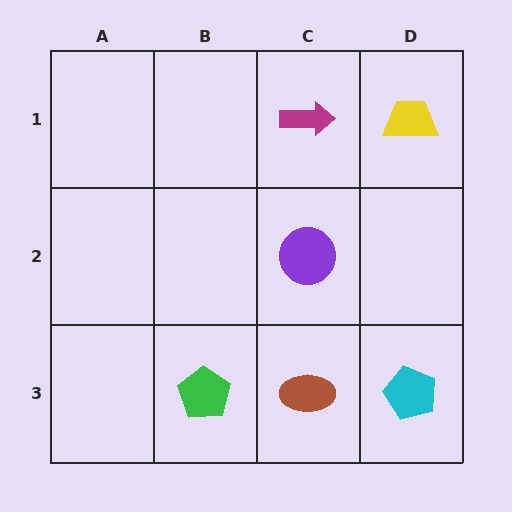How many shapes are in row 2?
1 shape.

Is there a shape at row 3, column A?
No, that cell is empty.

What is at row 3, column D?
A cyan pentagon.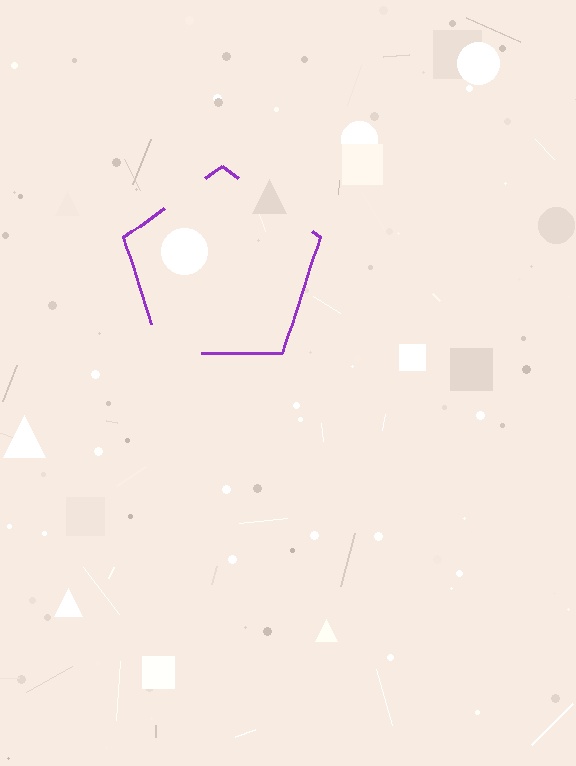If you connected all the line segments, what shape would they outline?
They would outline a pentagon.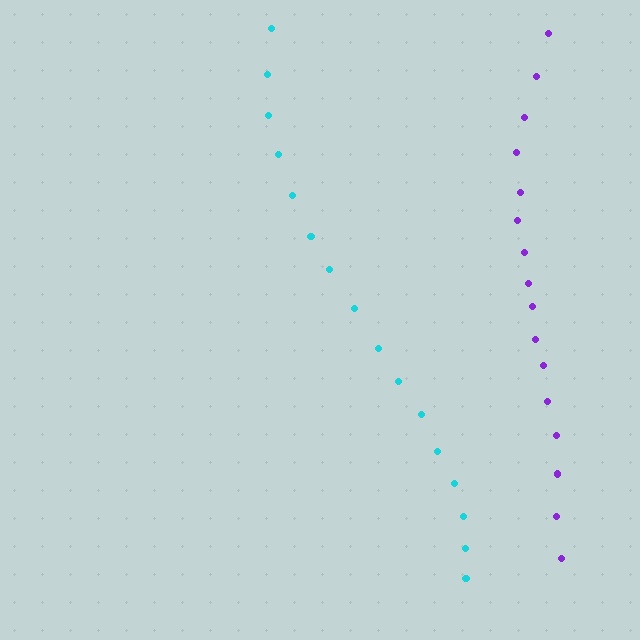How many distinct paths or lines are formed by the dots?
There are 2 distinct paths.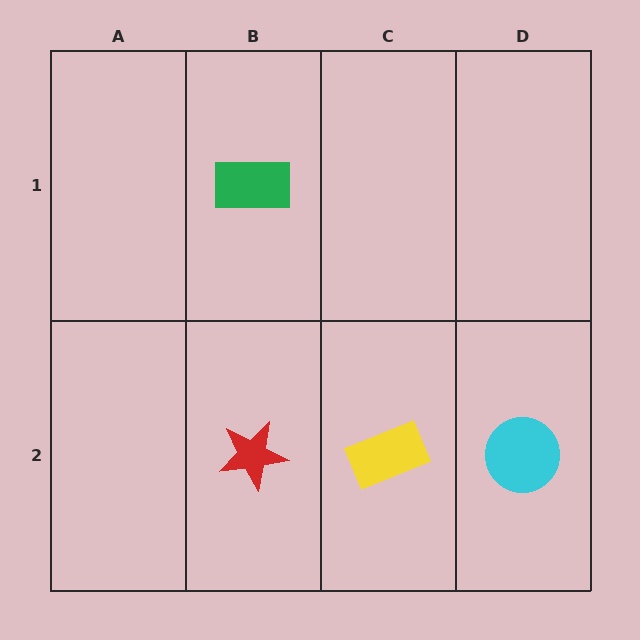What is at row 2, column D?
A cyan circle.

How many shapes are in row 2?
3 shapes.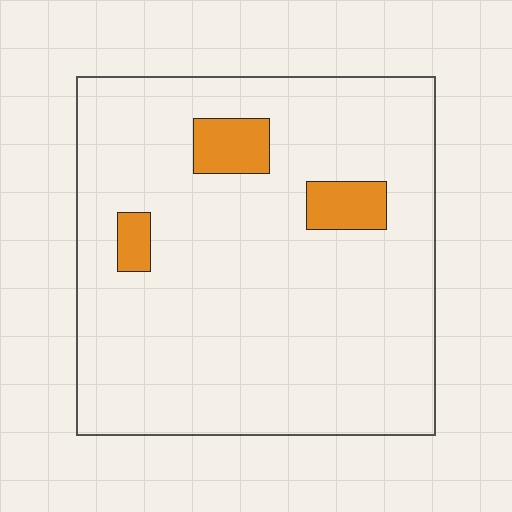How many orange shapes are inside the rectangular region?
3.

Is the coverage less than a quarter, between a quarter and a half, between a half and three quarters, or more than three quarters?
Less than a quarter.